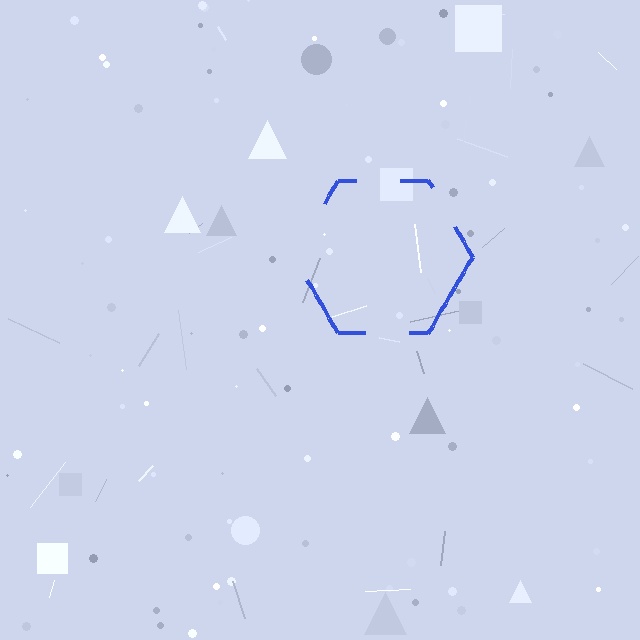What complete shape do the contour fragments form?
The contour fragments form a hexagon.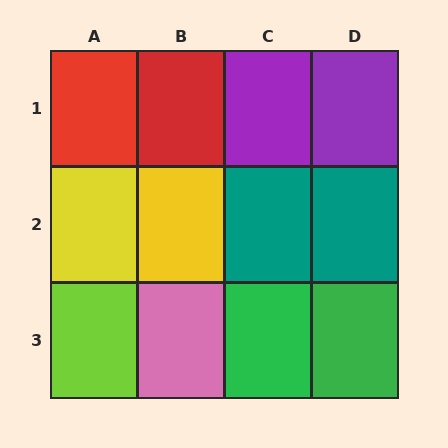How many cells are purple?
2 cells are purple.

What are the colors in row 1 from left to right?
Red, red, purple, purple.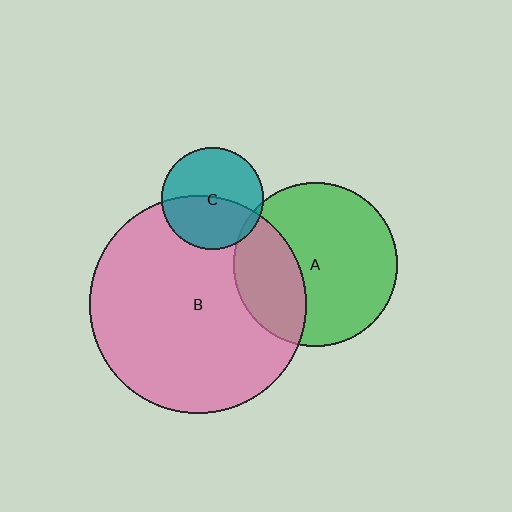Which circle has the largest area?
Circle B (pink).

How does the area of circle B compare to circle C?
Approximately 4.5 times.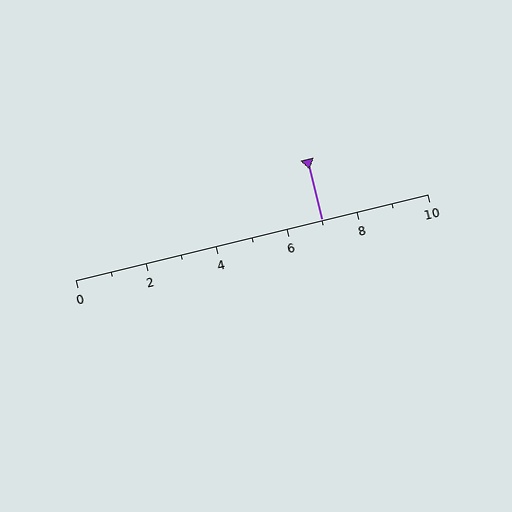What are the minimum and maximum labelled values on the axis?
The axis runs from 0 to 10.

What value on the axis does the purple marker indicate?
The marker indicates approximately 7.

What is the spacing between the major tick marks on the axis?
The major ticks are spaced 2 apart.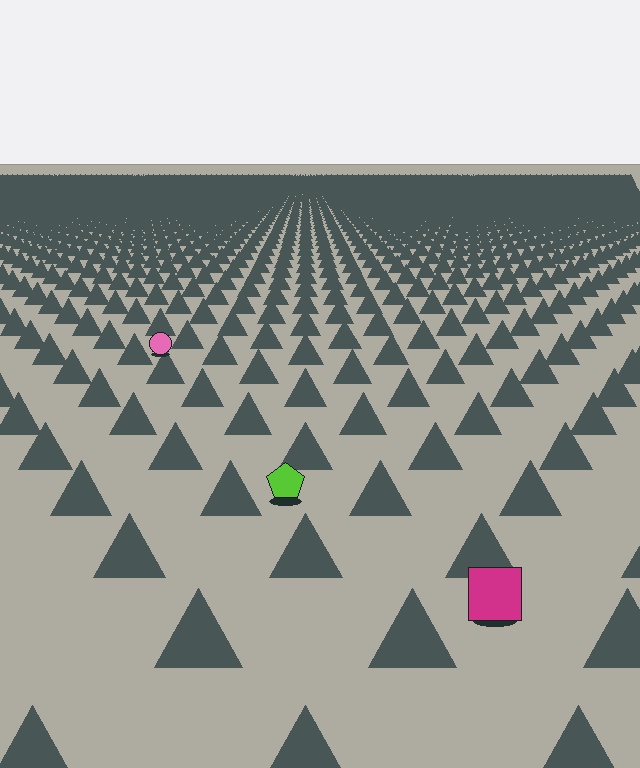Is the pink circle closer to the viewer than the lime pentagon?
No. The lime pentagon is closer — you can tell from the texture gradient: the ground texture is coarser near it.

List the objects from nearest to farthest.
From nearest to farthest: the magenta square, the lime pentagon, the pink circle.